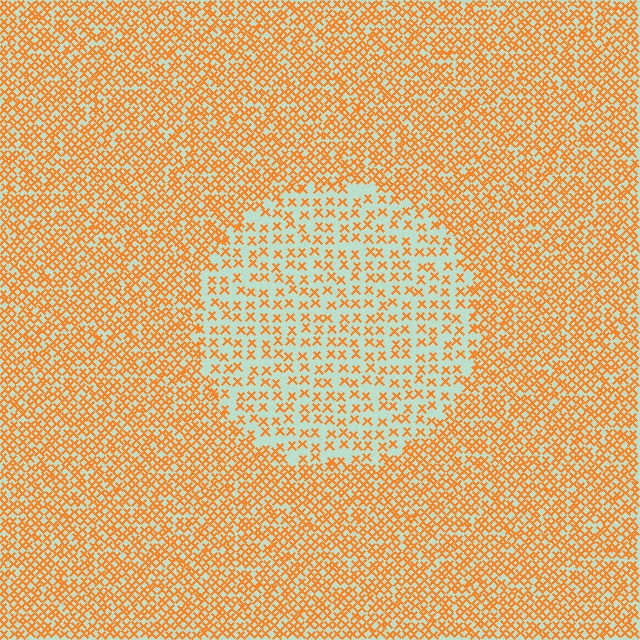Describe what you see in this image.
The image contains small orange elements arranged at two different densities. A circle-shaped region is visible where the elements are less densely packed than the surrounding area.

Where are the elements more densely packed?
The elements are more densely packed outside the circle boundary.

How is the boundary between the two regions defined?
The boundary is defined by a change in element density (approximately 2.2x ratio). All elements are the same color, size, and shape.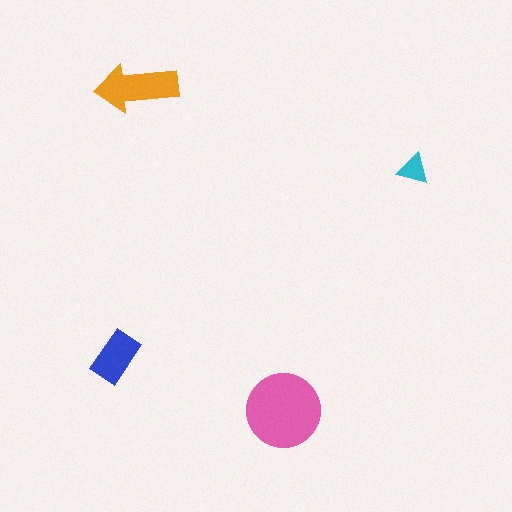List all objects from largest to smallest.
The pink circle, the orange arrow, the blue rectangle, the cyan triangle.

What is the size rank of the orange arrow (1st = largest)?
2nd.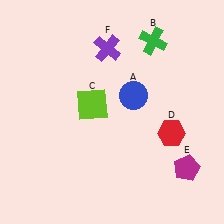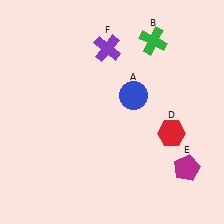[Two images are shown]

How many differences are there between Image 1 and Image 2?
There is 1 difference between the two images.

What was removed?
The lime square (C) was removed in Image 2.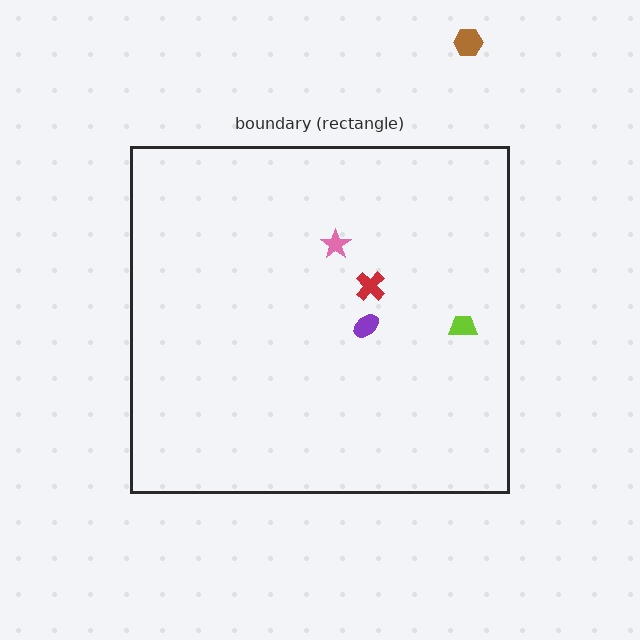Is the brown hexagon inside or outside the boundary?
Outside.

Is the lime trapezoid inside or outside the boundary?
Inside.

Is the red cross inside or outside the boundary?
Inside.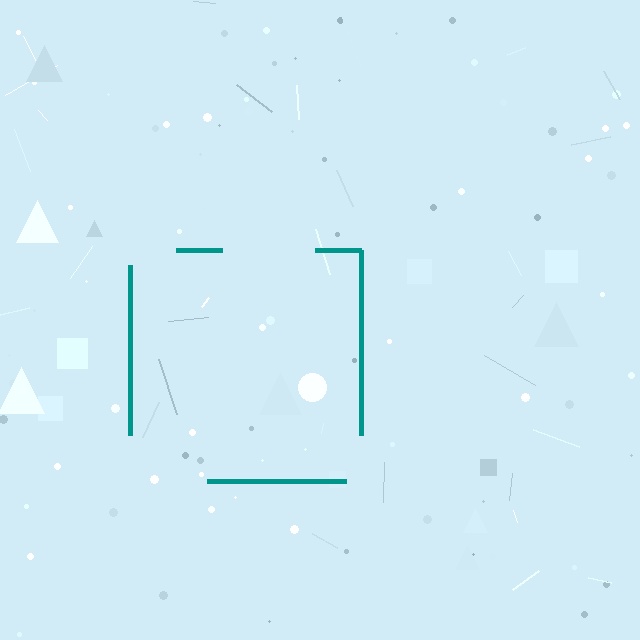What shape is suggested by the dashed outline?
The dashed outline suggests a square.